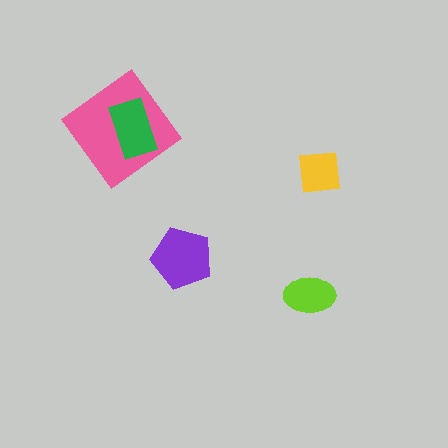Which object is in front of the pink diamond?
The green rectangle is in front of the pink diamond.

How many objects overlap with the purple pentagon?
0 objects overlap with the purple pentagon.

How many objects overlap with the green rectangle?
1 object overlaps with the green rectangle.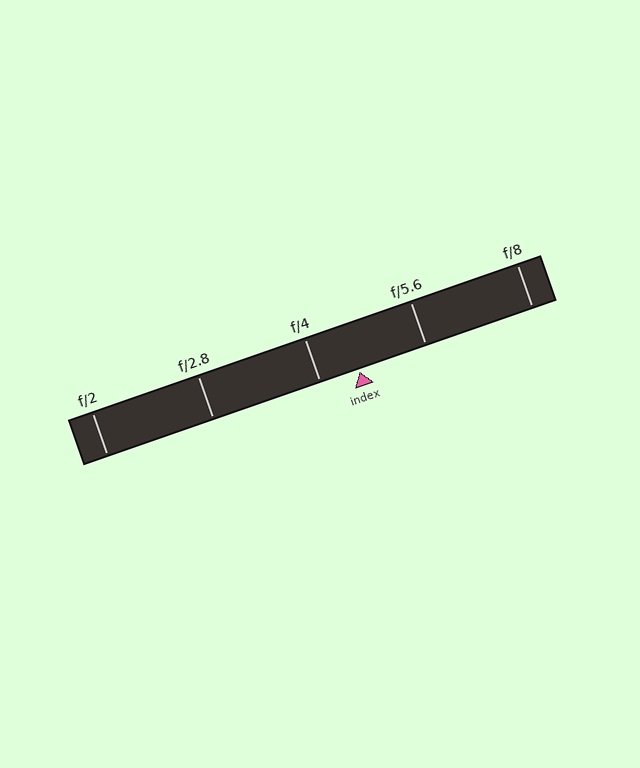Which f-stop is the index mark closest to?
The index mark is closest to f/4.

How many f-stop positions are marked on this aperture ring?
There are 5 f-stop positions marked.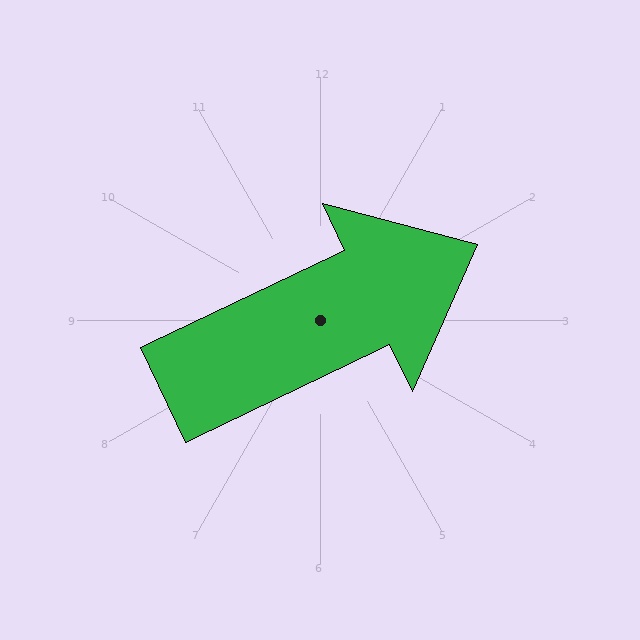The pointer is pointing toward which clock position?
Roughly 2 o'clock.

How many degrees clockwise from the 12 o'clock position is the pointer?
Approximately 64 degrees.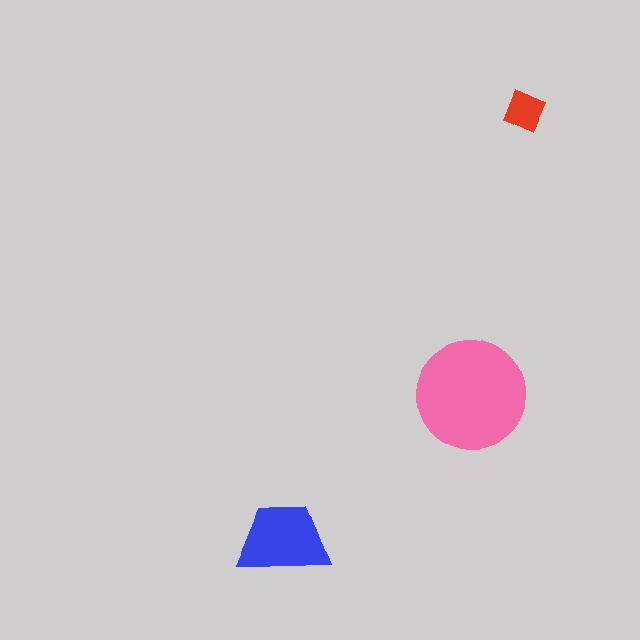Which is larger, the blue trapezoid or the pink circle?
The pink circle.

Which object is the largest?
The pink circle.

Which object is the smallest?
The red square.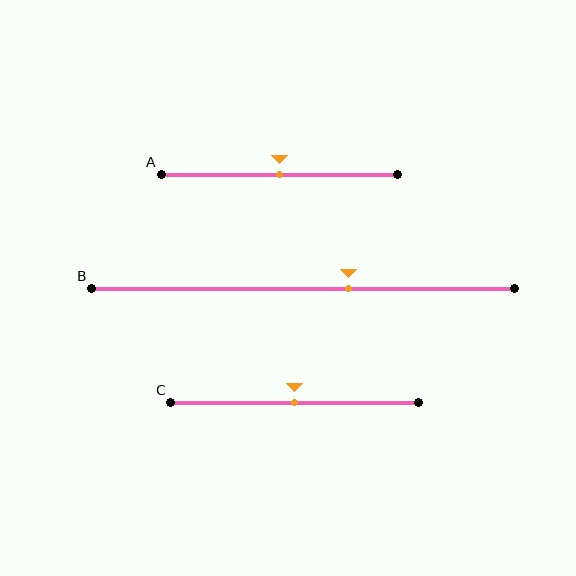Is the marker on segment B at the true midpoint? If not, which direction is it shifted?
No, the marker on segment B is shifted to the right by about 11% of the segment length.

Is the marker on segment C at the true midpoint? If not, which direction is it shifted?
Yes, the marker on segment C is at the true midpoint.